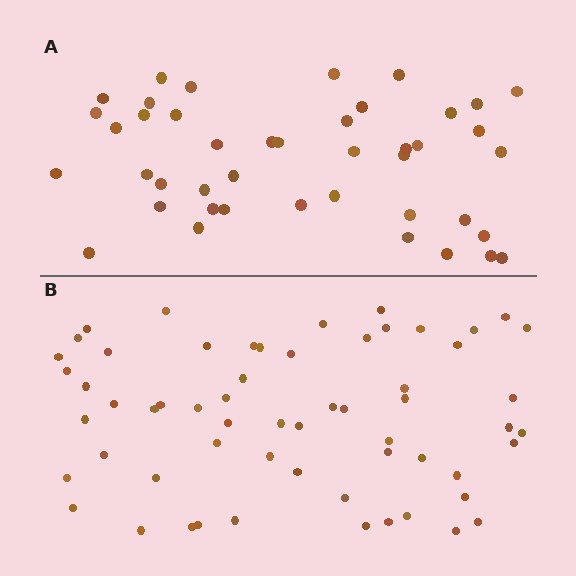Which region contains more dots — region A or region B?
Region B (the bottom region) has more dots.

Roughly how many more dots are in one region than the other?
Region B has approximately 15 more dots than region A.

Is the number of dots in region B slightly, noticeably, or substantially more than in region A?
Region B has noticeably more, but not dramatically so. The ratio is roughly 1.4 to 1.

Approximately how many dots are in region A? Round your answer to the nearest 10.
About 40 dots. (The exact count is 43, which rounds to 40.)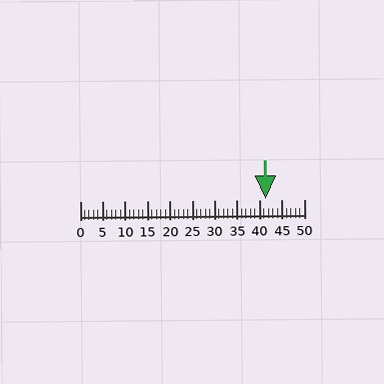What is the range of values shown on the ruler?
The ruler shows values from 0 to 50.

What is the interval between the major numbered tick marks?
The major tick marks are spaced 5 units apart.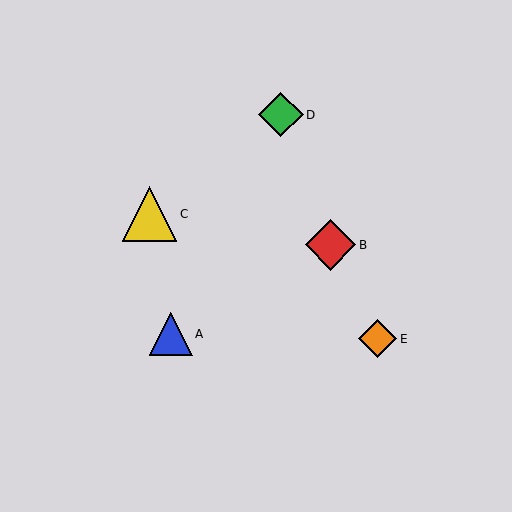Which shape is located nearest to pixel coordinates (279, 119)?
The green diamond (labeled D) at (281, 115) is nearest to that location.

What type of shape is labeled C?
Shape C is a yellow triangle.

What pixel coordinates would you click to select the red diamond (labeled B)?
Click at (330, 245) to select the red diamond B.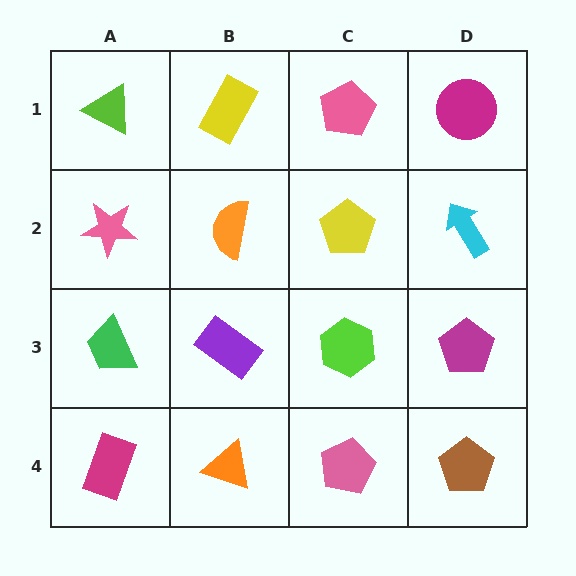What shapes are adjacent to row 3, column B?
An orange semicircle (row 2, column B), an orange triangle (row 4, column B), a green trapezoid (row 3, column A), a lime hexagon (row 3, column C).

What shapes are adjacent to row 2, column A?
A lime triangle (row 1, column A), a green trapezoid (row 3, column A), an orange semicircle (row 2, column B).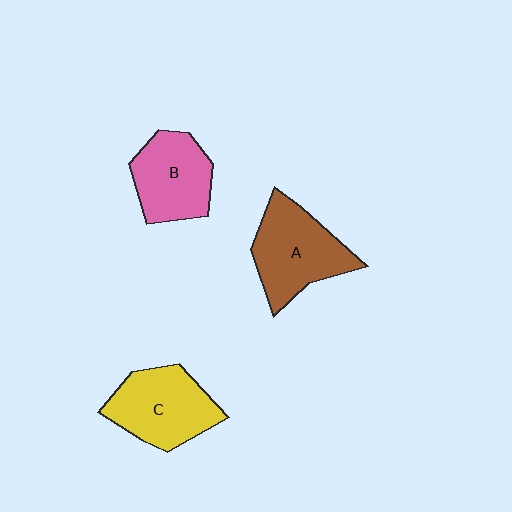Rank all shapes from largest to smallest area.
From largest to smallest: A (brown), C (yellow), B (pink).